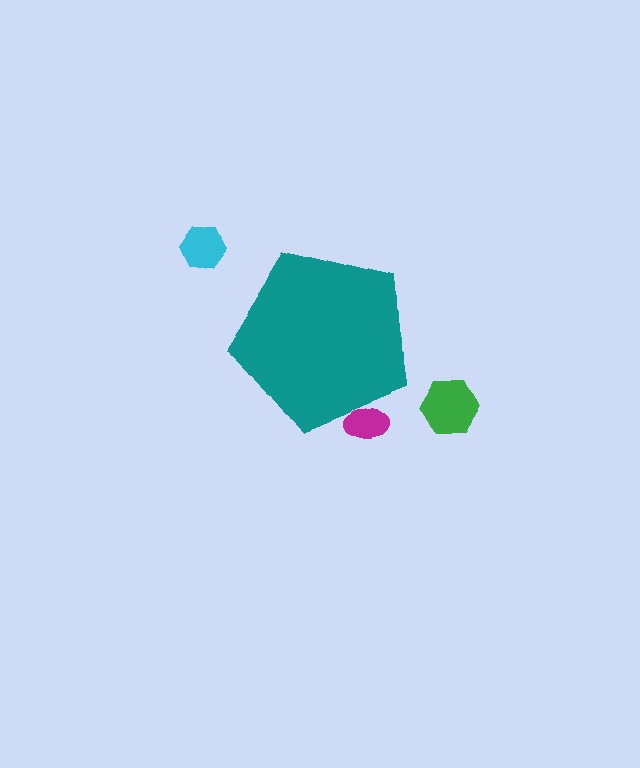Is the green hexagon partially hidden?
No, the green hexagon is fully visible.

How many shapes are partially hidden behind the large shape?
1 shape is partially hidden.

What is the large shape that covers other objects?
A teal pentagon.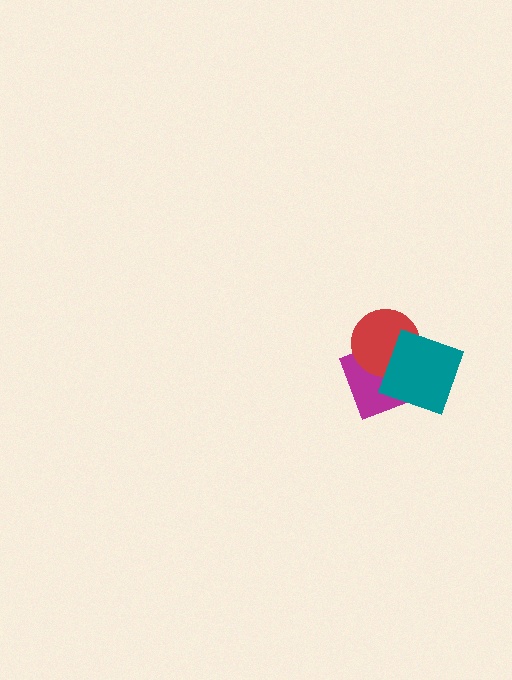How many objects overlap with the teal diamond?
2 objects overlap with the teal diamond.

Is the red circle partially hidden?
Yes, it is partially covered by another shape.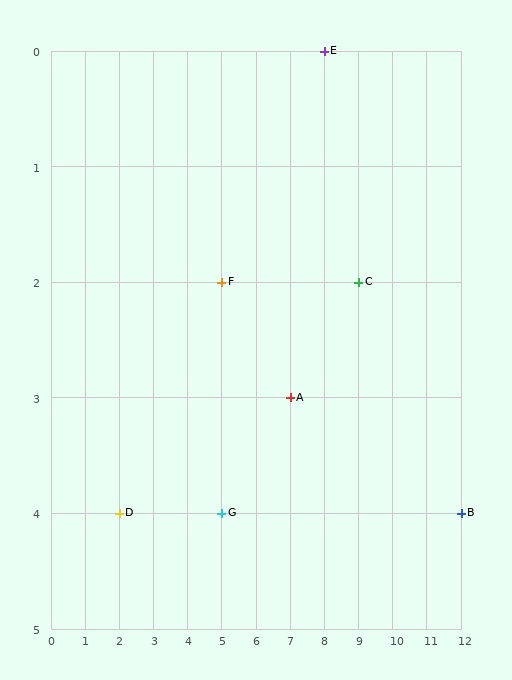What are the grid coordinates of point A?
Point A is at grid coordinates (7, 3).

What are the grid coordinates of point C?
Point C is at grid coordinates (9, 2).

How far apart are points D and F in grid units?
Points D and F are 3 columns and 2 rows apart (about 3.6 grid units diagonally).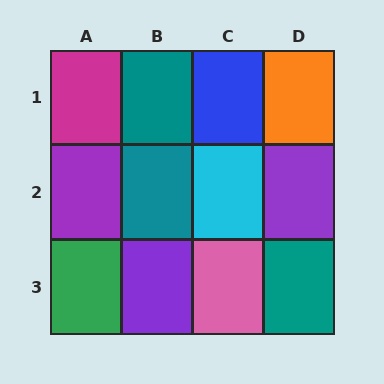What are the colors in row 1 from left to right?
Magenta, teal, blue, orange.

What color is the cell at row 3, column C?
Pink.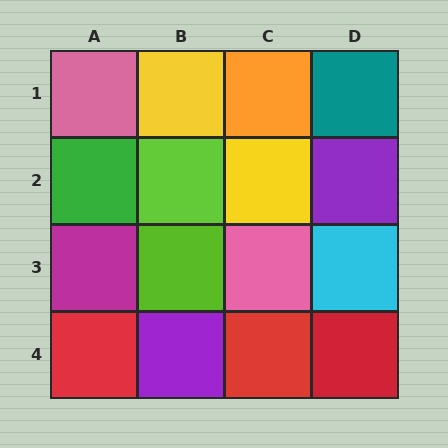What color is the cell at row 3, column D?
Cyan.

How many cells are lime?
2 cells are lime.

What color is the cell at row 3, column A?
Magenta.